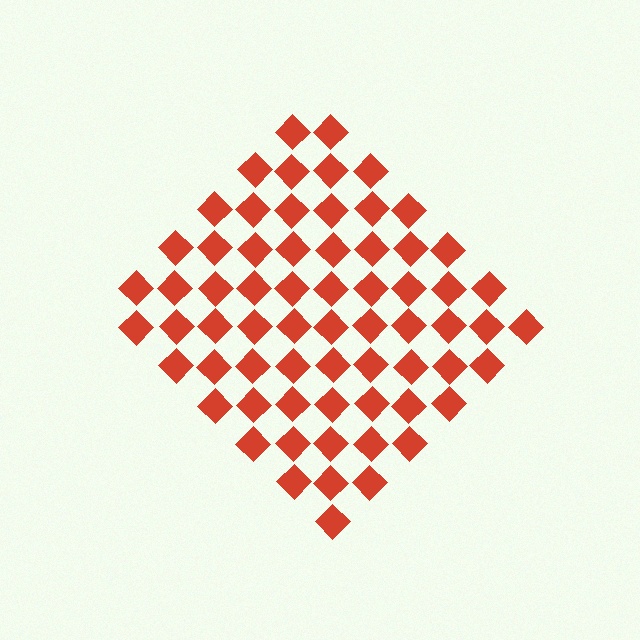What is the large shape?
The large shape is a diamond.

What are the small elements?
The small elements are diamonds.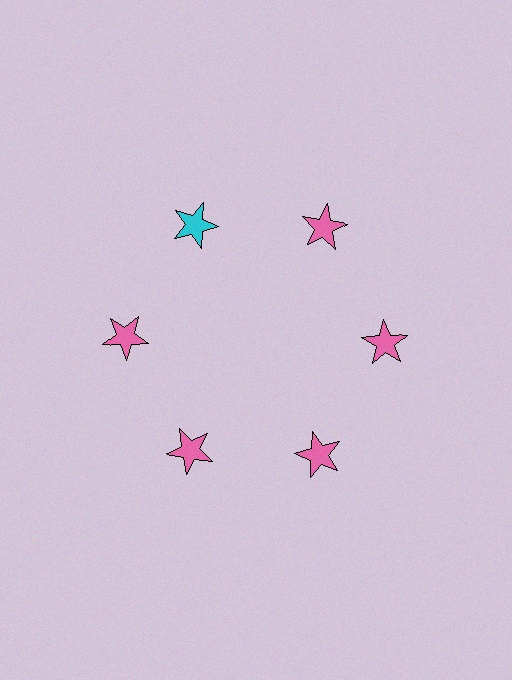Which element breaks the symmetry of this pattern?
The cyan star at roughly the 11 o'clock position breaks the symmetry. All other shapes are pink stars.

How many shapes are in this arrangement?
There are 6 shapes arranged in a ring pattern.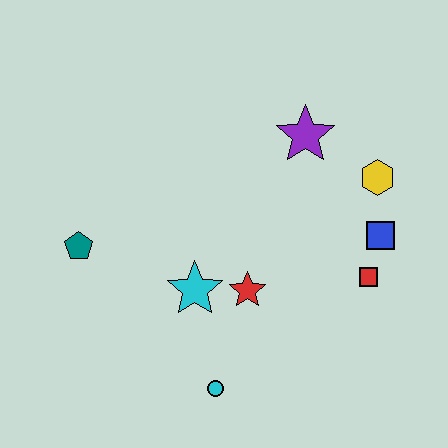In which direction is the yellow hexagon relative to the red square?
The yellow hexagon is above the red square.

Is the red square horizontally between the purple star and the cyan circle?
No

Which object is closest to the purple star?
The yellow hexagon is closest to the purple star.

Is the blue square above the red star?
Yes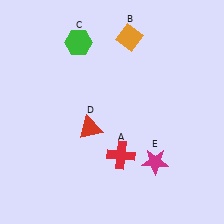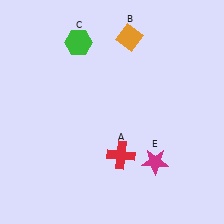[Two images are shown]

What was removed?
The red triangle (D) was removed in Image 2.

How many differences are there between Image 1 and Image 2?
There is 1 difference between the two images.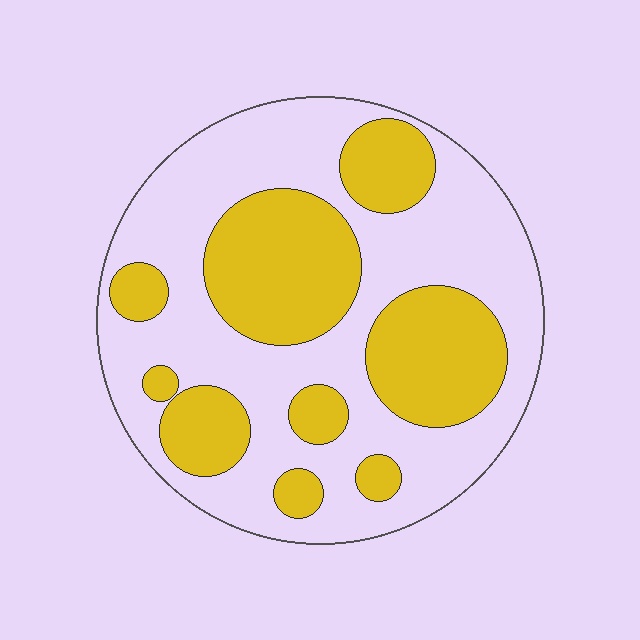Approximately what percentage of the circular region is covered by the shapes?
Approximately 40%.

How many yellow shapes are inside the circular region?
9.